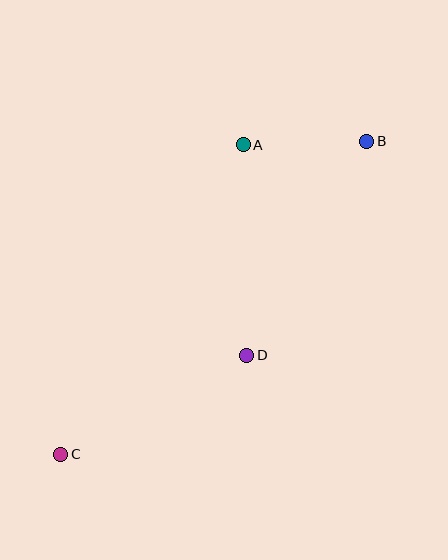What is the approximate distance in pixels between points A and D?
The distance between A and D is approximately 211 pixels.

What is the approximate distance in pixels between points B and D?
The distance between B and D is approximately 245 pixels.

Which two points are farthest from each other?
Points B and C are farthest from each other.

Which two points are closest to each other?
Points A and B are closest to each other.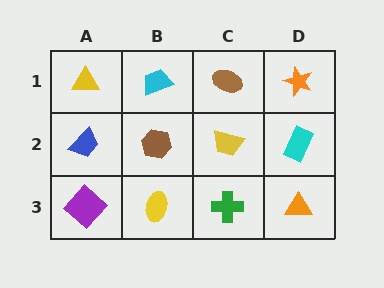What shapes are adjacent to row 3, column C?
A yellow trapezoid (row 2, column C), a yellow ellipse (row 3, column B), an orange triangle (row 3, column D).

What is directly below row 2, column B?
A yellow ellipse.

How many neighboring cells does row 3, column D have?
2.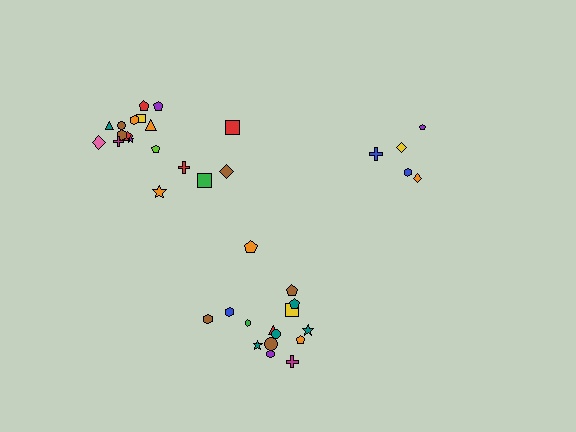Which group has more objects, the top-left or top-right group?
The top-left group.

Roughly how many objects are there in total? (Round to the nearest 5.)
Roughly 40 objects in total.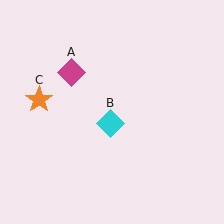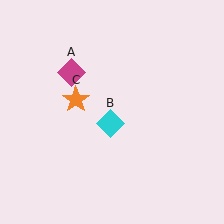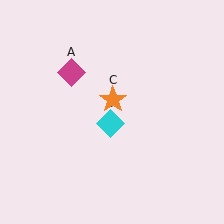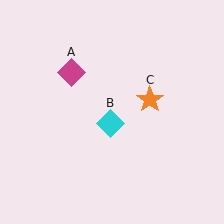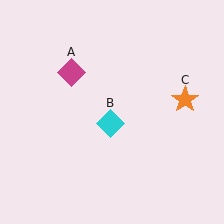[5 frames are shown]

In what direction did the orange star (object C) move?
The orange star (object C) moved right.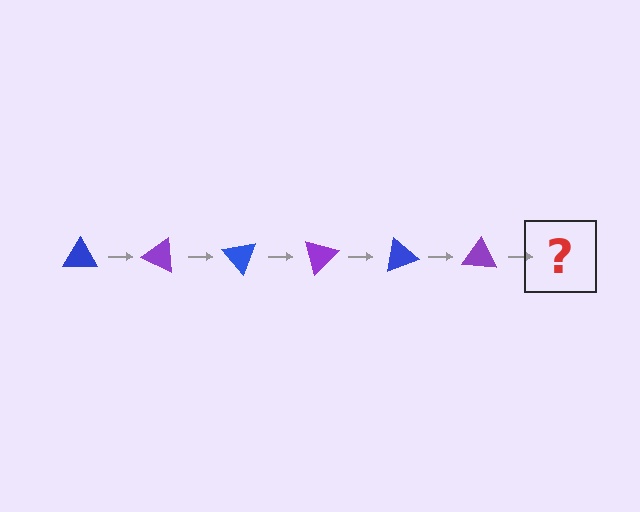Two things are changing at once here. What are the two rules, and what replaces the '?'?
The two rules are that it rotates 25 degrees each step and the color cycles through blue and purple. The '?' should be a blue triangle, rotated 150 degrees from the start.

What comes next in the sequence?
The next element should be a blue triangle, rotated 150 degrees from the start.